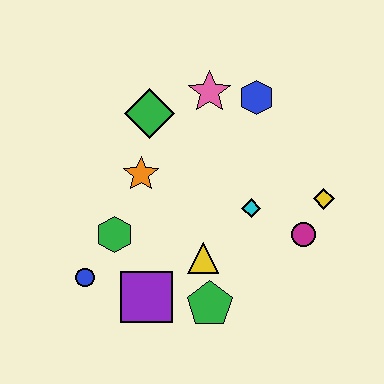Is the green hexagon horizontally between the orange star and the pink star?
No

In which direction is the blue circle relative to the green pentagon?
The blue circle is to the left of the green pentagon.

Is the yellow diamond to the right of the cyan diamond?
Yes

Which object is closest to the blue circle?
The green hexagon is closest to the blue circle.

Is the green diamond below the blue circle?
No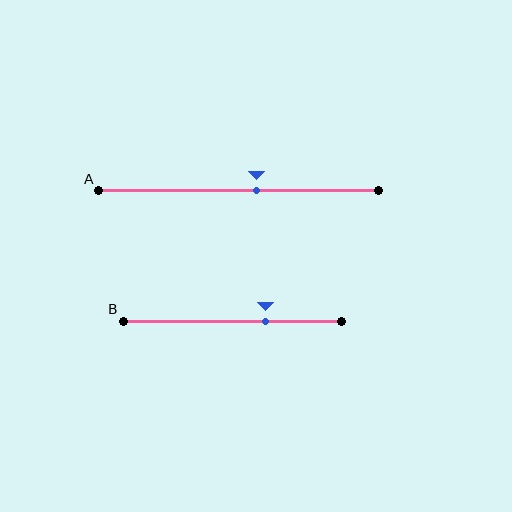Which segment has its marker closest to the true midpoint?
Segment A has its marker closest to the true midpoint.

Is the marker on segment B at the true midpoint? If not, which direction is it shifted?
No, the marker on segment B is shifted to the right by about 15% of the segment length.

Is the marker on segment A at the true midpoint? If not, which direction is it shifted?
No, the marker on segment A is shifted to the right by about 6% of the segment length.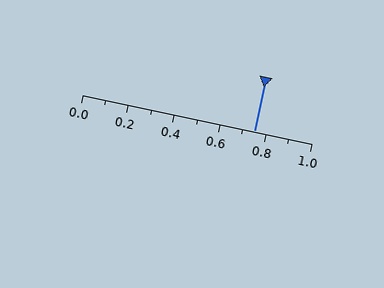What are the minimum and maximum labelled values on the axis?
The axis runs from 0.0 to 1.0.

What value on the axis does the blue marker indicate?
The marker indicates approximately 0.75.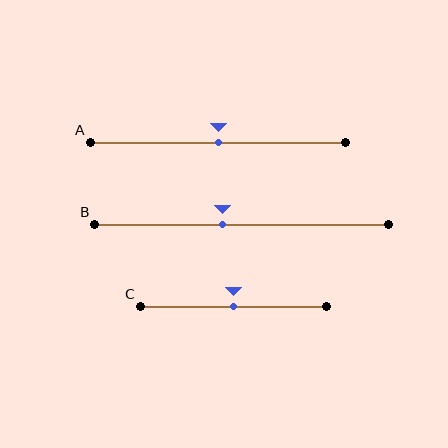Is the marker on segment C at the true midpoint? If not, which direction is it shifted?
Yes, the marker on segment C is at the true midpoint.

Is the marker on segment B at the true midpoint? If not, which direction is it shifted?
No, the marker on segment B is shifted to the left by about 6% of the segment length.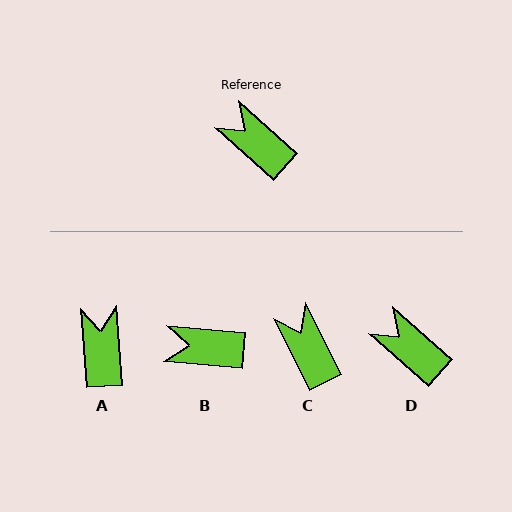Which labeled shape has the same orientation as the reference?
D.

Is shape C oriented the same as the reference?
No, it is off by about 22 degrees.